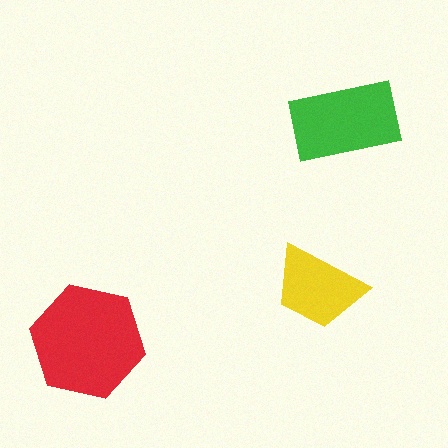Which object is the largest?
The red hexagon.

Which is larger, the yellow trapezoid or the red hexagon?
The red hexagon.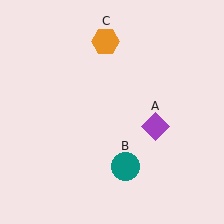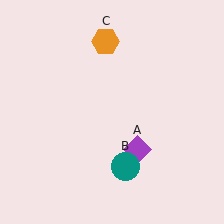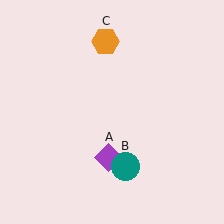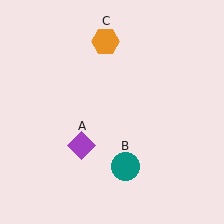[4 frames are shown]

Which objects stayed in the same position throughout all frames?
Teal circle (object B) and orange hexagon (object C) remained stationary.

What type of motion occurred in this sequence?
The purple diamond (object A) rotated clockwise around the center of the scene.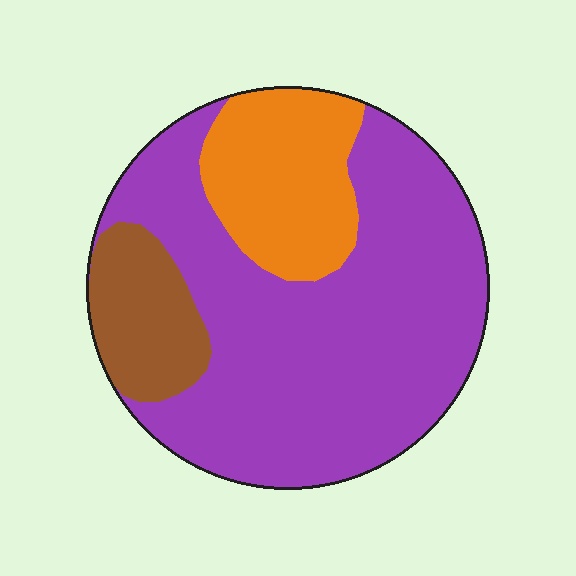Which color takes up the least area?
Brown, at roughly 15%.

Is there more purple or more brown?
Purple.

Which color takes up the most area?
Purple, at roughly 70%.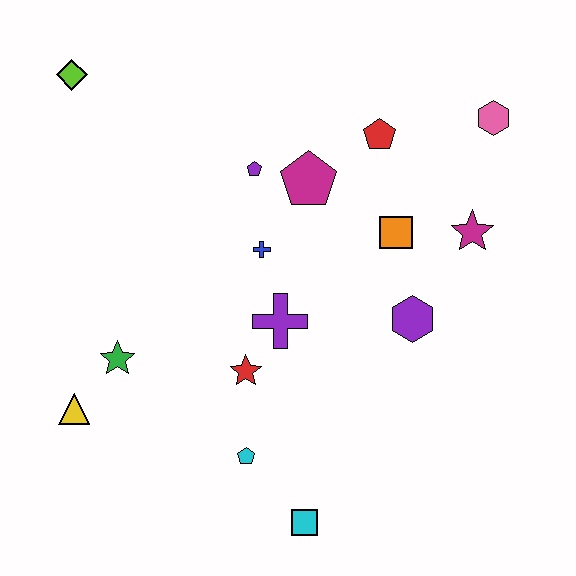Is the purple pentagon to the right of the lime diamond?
Yes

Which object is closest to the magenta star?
The orange square is closest to the magenta star.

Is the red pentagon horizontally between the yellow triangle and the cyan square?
No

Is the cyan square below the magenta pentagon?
Yes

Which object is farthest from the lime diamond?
The cyan square is farthest from the lime diamond.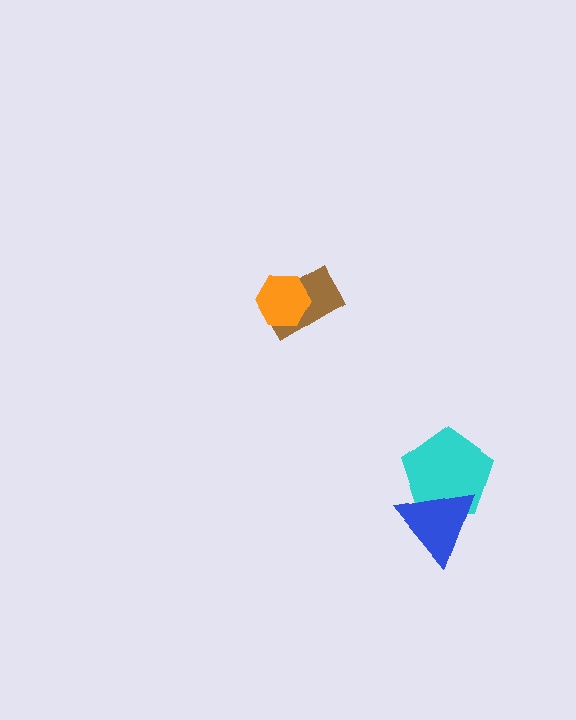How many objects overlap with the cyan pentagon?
1 object overlaps with the cyan pentagon.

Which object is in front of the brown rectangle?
The orange hexagon is in front of the brown rectangle.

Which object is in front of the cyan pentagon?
The blue triangle is in front of the cyan pentagon.